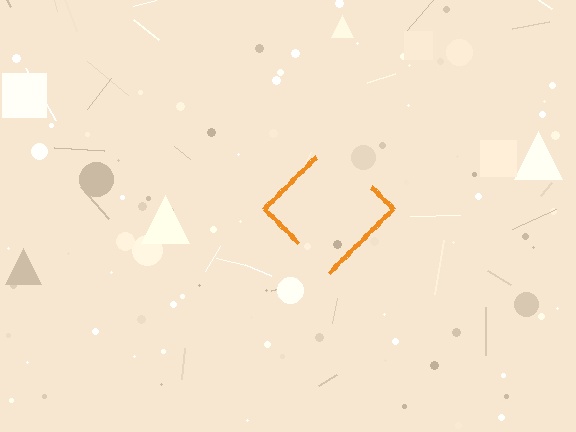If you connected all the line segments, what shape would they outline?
They would outline a diamond.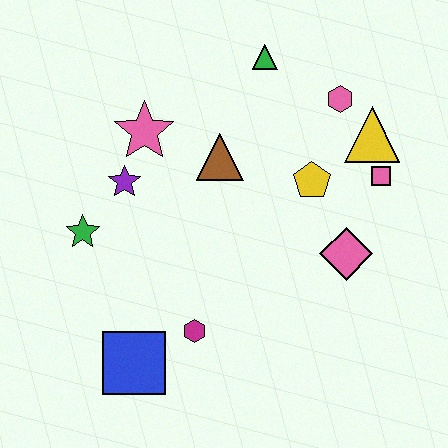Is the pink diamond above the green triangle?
No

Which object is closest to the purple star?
The pink star is closest to the purple star.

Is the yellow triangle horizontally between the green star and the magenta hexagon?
No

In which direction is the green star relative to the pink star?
The green star is below the pink star.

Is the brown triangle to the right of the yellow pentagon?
No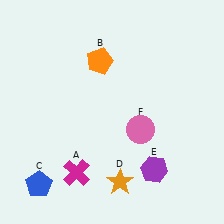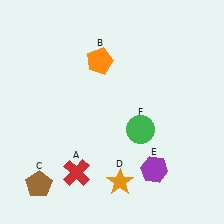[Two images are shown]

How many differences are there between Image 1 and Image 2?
There are 3 differences between the two images.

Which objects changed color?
A changed from magenta to red. C changed from blue to brown. F changed from pink to green.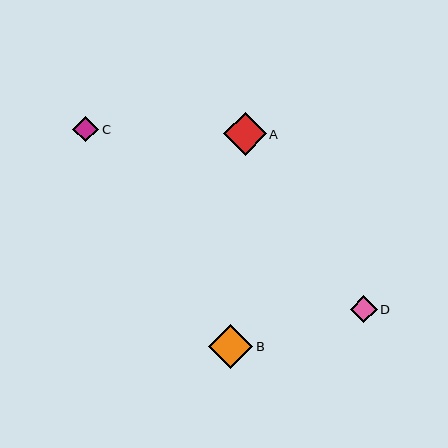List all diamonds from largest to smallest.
From largest to smallest: B, A, D, C.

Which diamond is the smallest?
Diamond C is the smallest with a size of approximately 26 pixels.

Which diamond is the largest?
Diamond B is the largest with a size of approximately 45 pixels.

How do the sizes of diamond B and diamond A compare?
Diamond B and diamond A are approximately the same size.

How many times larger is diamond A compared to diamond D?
Diamond A is approximately 1.6 times the size of diamond D.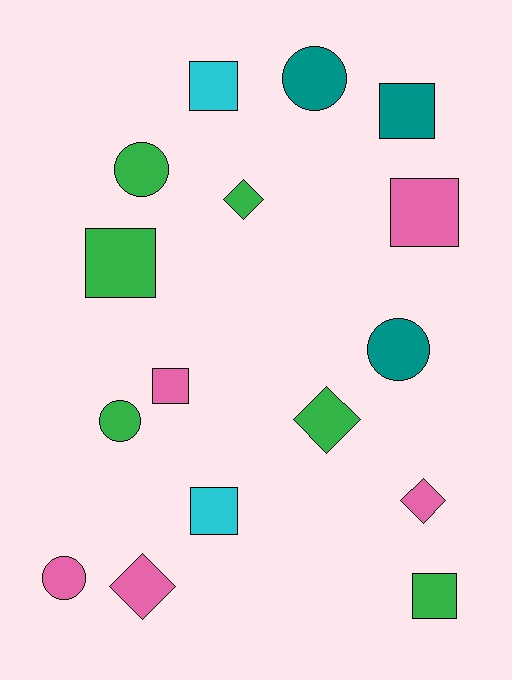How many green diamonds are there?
There are 2 green diamonds.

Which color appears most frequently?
Green, with 6 objects.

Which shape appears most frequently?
Square, with 7 objects.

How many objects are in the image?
There are 16 objects.